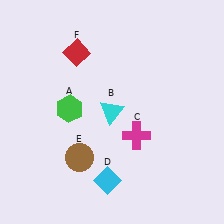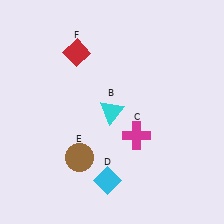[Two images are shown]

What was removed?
The green hexagon (A) was removed in Image 2.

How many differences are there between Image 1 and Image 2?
There is 1 difference between the two images.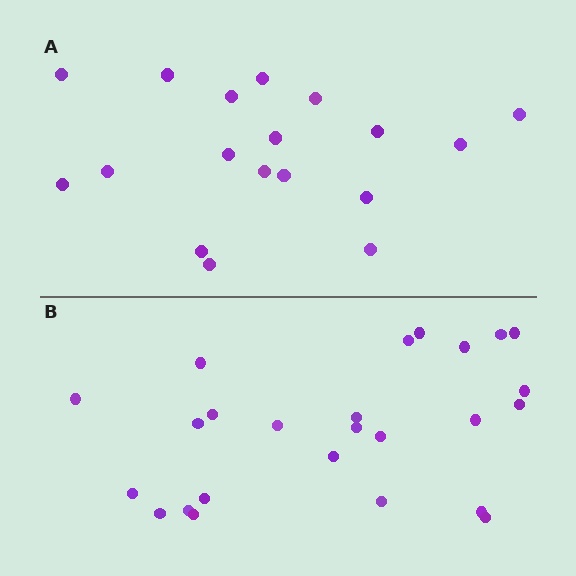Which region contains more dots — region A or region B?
Region B (the bottom region) has more dots.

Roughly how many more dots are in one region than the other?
Region B has roughly 8 or so more dots than region A.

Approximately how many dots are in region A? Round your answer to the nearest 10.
About 20 dots. (The exact count is 18, which rounds to 20.)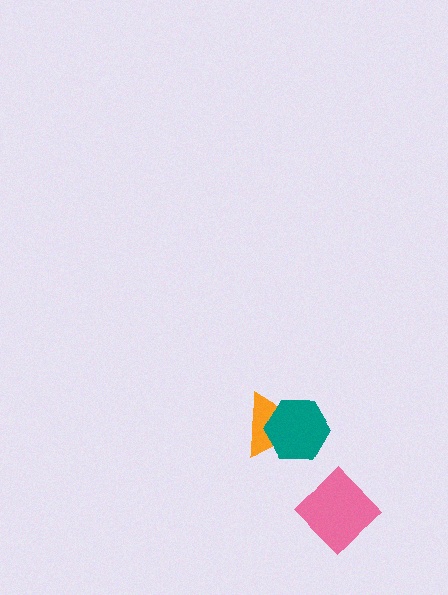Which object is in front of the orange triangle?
The teal hexagon is in front of the orange triangle.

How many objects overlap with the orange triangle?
1 object overlaps with the orange triangle.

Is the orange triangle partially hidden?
Yes, it is partially covered by another shape.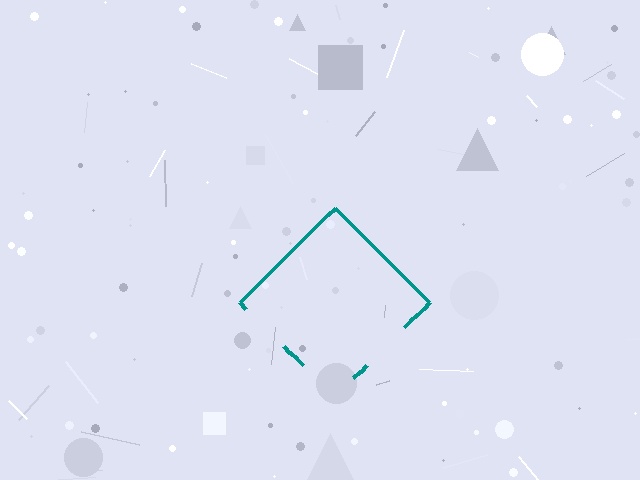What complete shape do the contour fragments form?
The contour fragments form a diamond.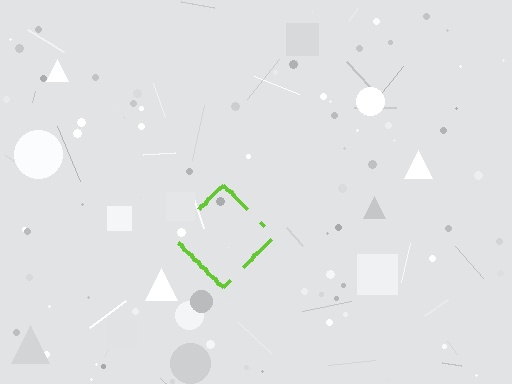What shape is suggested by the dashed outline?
The dashed outline suggests a diamond.